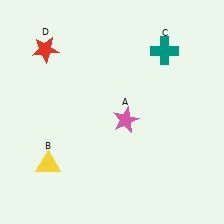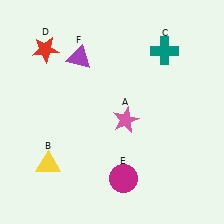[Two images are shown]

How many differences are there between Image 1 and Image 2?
There are 2 differences between the two images.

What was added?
A magenta circle (E), a purple triangle (F) were added in Image 2.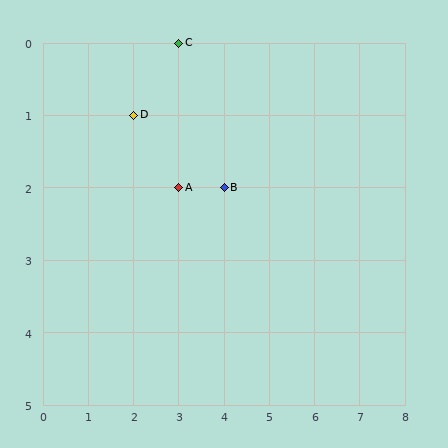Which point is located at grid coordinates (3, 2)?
Point A is at (3, 2).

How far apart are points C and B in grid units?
Points C and B are 1 column and 2 rows apart (about 2.2 grid units diagonally).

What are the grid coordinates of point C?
Point C is at grid coordinates (3, 0).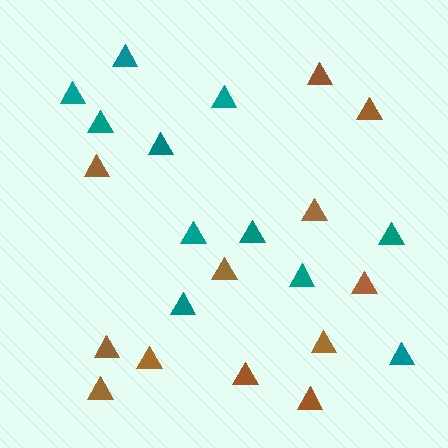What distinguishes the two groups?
There are 2 groups: one group of teal triangles (11) and one group of brown triangles (12).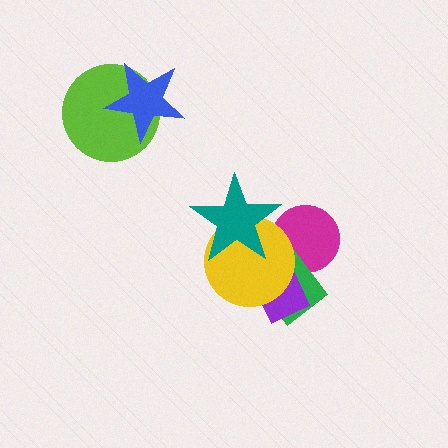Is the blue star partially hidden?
No, no other shape covers it.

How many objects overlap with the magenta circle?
3 objects overlap with the magenta circle.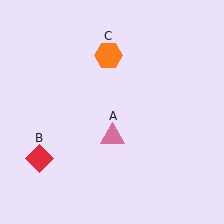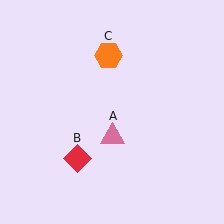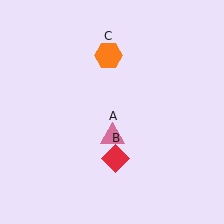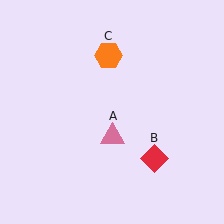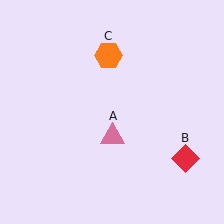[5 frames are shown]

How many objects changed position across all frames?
1 object changed position: red diamond (object B).